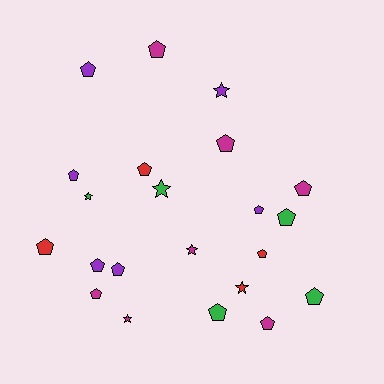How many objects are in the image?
There are 22 objects.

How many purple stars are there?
There is 1 purple star.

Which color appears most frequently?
Magenta, with 7 objects.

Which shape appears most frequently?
Pentagon, with 16 objects.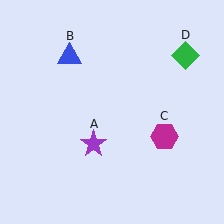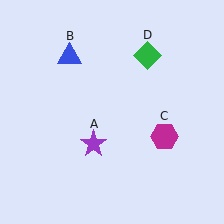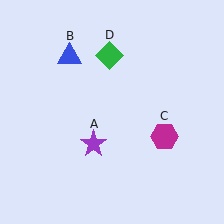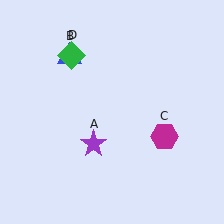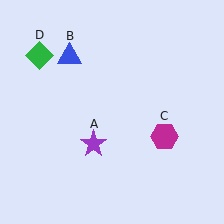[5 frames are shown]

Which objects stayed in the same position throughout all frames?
Purple star (object A) and blue triangle (object B) and magenta hexagon (object C) remained stationary.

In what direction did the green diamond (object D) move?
The green diamond (object D) moved left.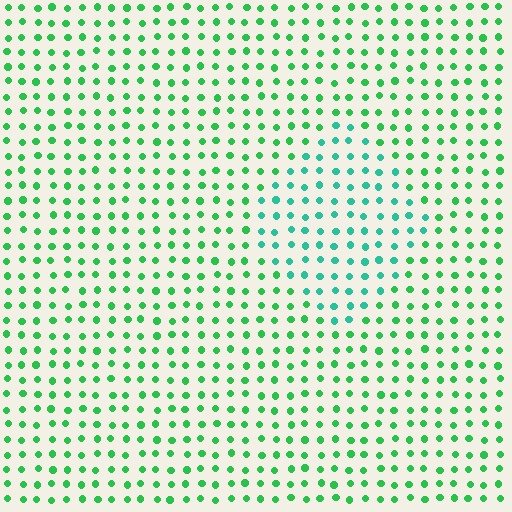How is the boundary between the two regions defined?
The boundary is defined purely by a slight shift in hue (about 31 degrees). Spacing, size, and orientation are identical on both sides.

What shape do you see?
I see a diamond.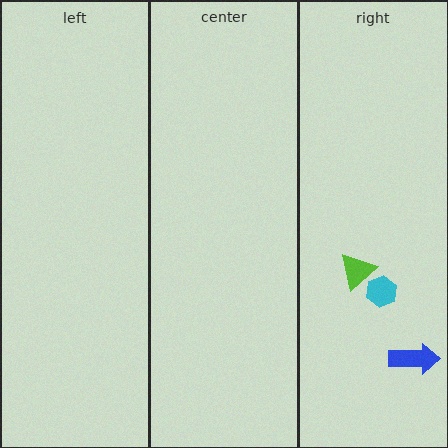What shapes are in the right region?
The blue arrow, the lime triangle, the cyan hexagon.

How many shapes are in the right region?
3.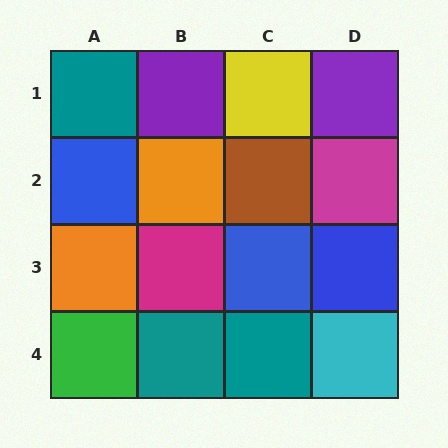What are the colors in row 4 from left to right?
Green, teal, teal, cyan.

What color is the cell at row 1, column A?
Teal.